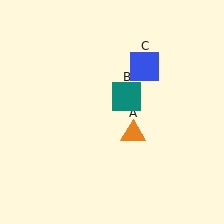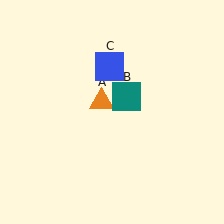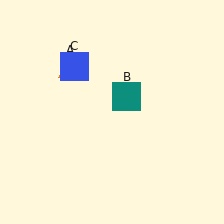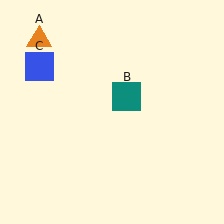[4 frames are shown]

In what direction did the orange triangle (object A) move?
The orange triangle (object A) moved up and to the left.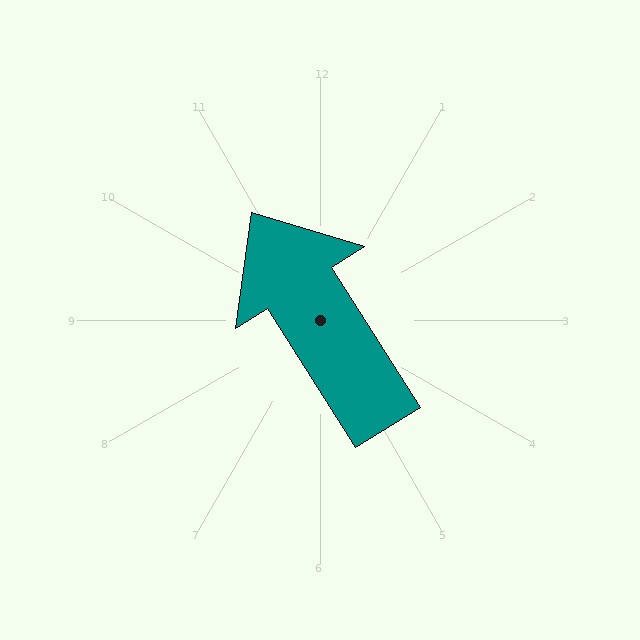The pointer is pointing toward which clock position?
Roughly 11 o'clock.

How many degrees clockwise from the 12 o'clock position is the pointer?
Approximately 328 degrees.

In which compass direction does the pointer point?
Northwest.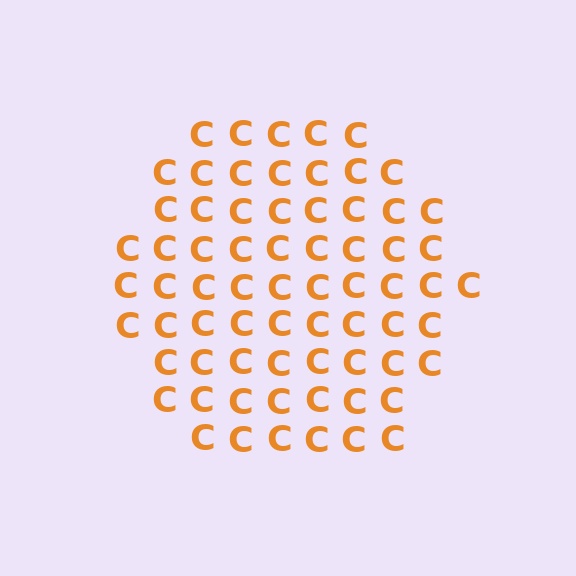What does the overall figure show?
The overall figure shows a hexagon.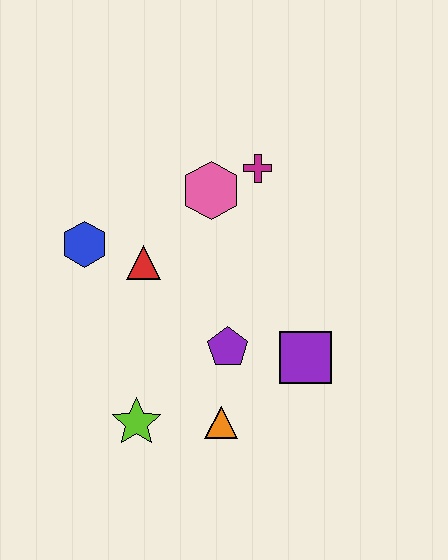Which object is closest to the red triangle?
The blue hexagon is closest to the red triangle.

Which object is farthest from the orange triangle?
The magenta cross is farthest from the orange triangle.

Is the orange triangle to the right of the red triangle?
Yes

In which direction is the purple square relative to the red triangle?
The purple square is to the right of the red triangle.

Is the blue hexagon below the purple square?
No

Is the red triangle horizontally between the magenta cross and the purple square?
No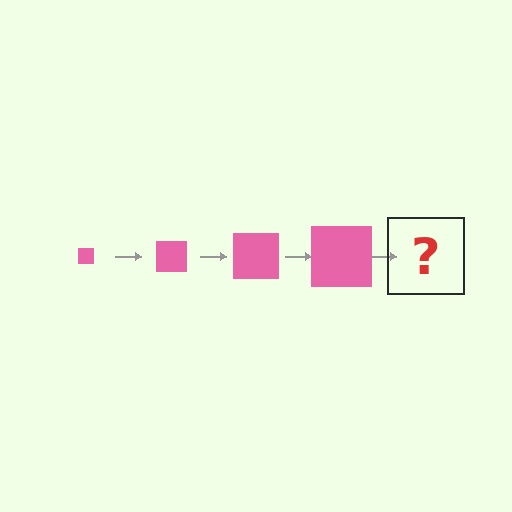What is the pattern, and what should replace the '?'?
The pattern is that the square gets progressively larger each step. The '?' should be a pink square, larger than the previous one.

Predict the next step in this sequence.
The next step is a pink square, larger than the previous one.